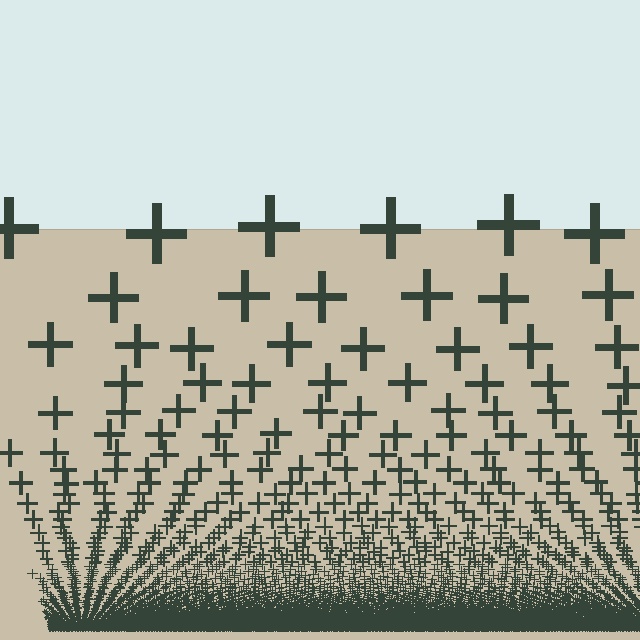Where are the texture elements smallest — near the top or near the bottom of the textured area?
Near the bottom.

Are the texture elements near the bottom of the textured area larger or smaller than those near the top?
Smaller. The gradient is inverted — elements near the bottom are smaller and denser.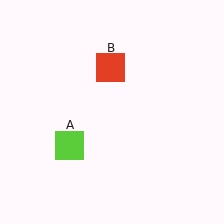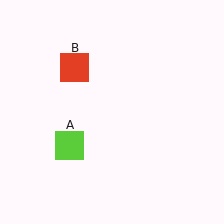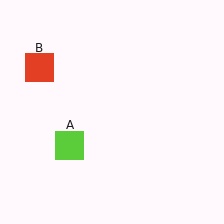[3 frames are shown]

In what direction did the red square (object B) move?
The red square (object B) moved left.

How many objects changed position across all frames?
1 object changed position: red square (object B).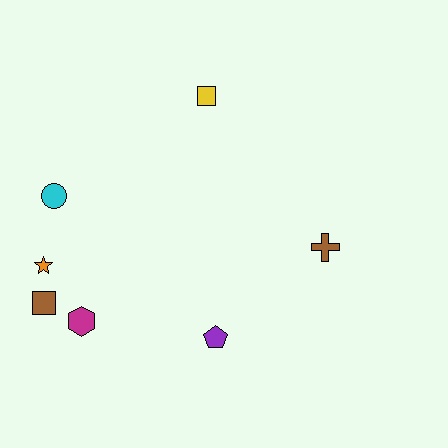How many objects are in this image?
There are 7 objects.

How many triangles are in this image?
There are no triangles.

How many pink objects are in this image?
There are no pink objects.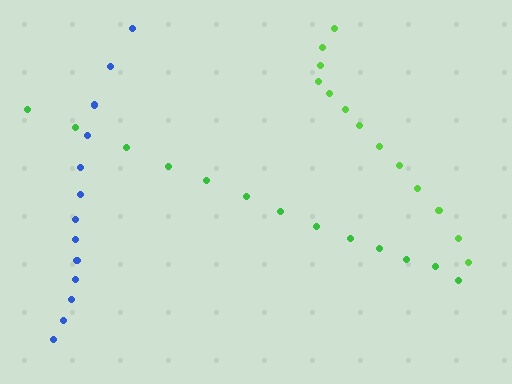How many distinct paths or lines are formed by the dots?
There are 3 distinct paths.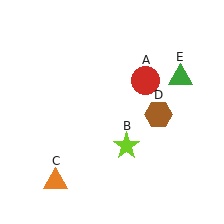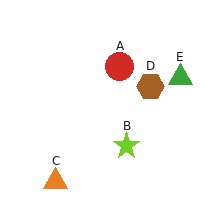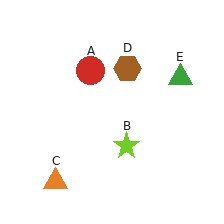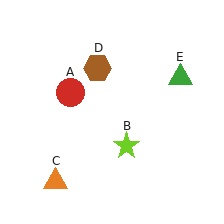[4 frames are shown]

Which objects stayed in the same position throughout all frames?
Lime star (object B) and orange triangle (object C) and green triangle (object E) remained stationary.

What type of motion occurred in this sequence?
The red circle (object A), brown hexagon (object D) rotated counterclockwise around the center of the scene.